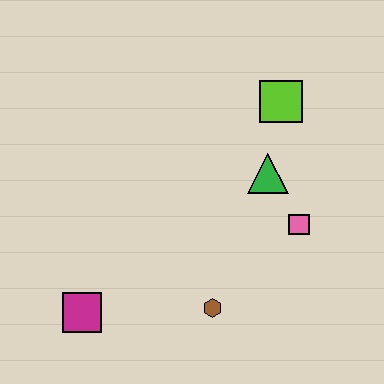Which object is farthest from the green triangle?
The magenta square is farthest from the green triangle.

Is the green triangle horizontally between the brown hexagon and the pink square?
Yes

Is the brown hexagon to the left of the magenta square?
No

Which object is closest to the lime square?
The green triangle is closest to the lime square.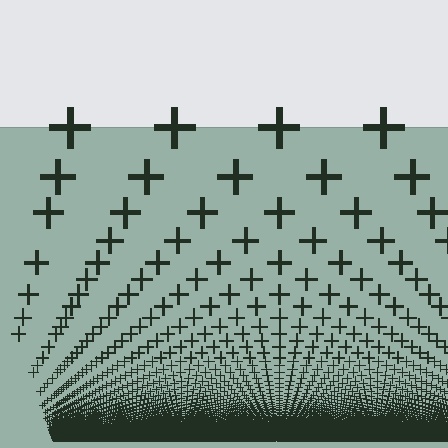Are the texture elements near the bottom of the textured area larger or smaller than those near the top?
Smaller. The gradient is inverted — elements near the bottom are smaller and denser.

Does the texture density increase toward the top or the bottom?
Density increases toward the bottom.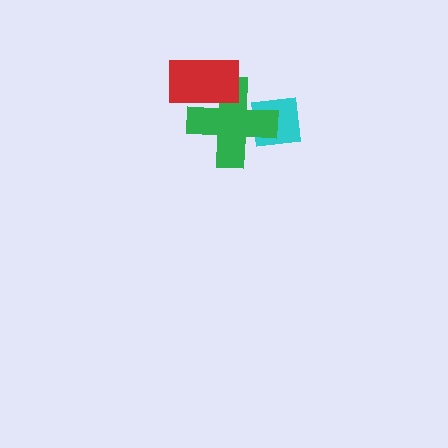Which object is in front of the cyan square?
The green cross is in front of the cyan square.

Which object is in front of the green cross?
The red rectangle is in front of the green cross.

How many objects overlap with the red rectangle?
1 object overlaps with the red rectangle.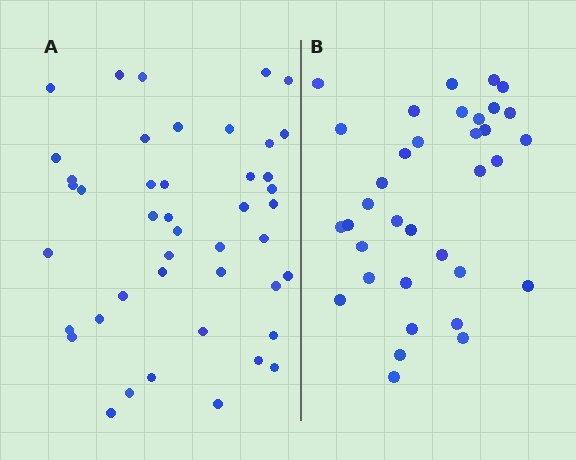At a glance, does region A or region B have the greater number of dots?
Region A (the left region) has more dots.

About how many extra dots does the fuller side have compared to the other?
Region A has roughly 8 or so more dots than region B.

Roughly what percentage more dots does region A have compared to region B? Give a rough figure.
About 25% more.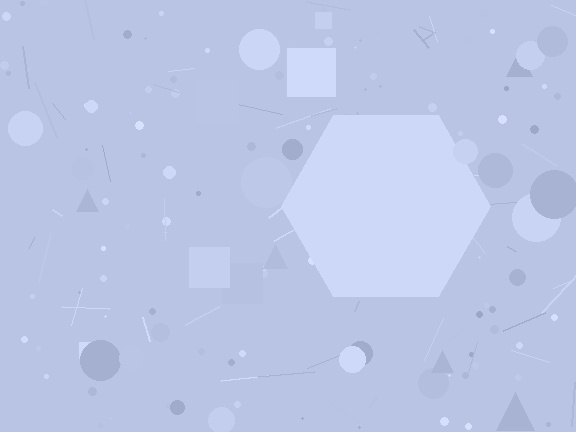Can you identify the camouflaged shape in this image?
The camouflaged shape is a hexagon.